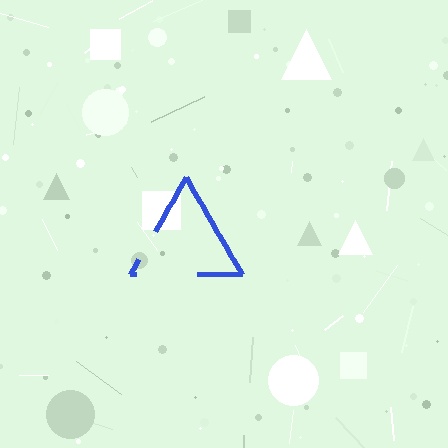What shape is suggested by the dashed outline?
The dashed outline suggests a triangle.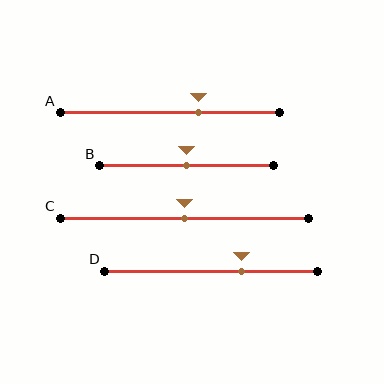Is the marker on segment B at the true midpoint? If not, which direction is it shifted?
Yes, the marker on segment B is at the true midpoint.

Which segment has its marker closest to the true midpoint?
Segment B has its marker closest to the true midpoint.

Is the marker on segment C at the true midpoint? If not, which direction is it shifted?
Yes, the marker on segment C is at the true midpoint.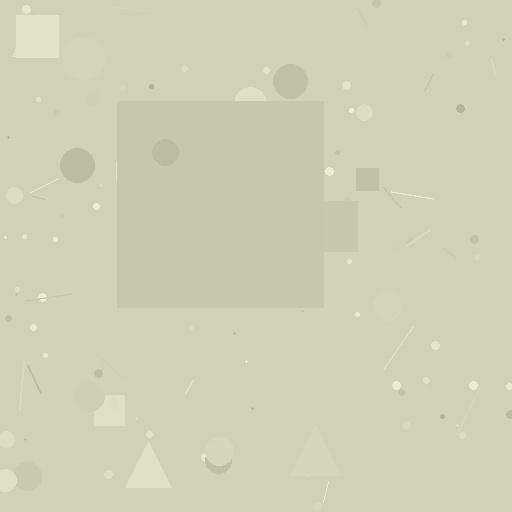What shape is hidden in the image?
A square is hidden in the image.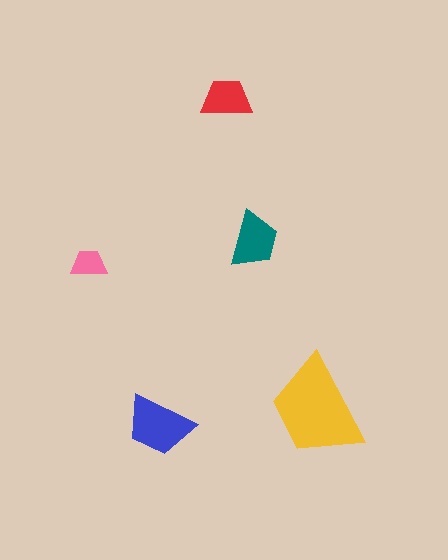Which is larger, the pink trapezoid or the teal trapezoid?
The teal one.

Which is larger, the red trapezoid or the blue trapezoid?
The blue one.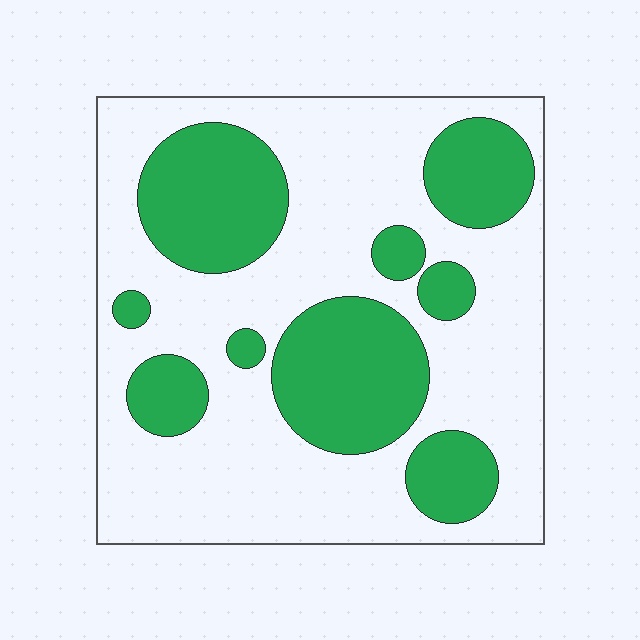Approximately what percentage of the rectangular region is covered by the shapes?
Approximately 35%.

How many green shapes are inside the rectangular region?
9.